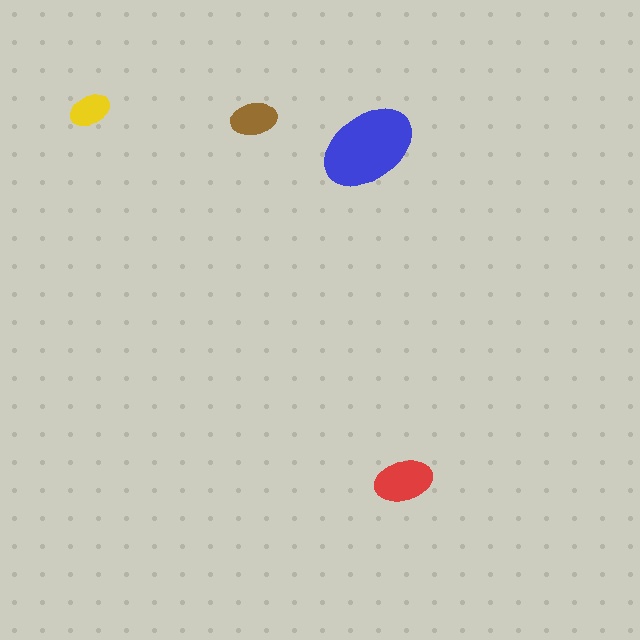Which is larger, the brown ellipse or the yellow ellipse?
The brown one.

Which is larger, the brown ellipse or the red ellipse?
The red one.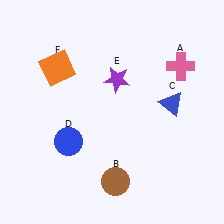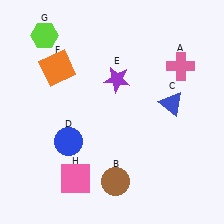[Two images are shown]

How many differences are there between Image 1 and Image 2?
There are 2 differences between the two images.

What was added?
A lime hexagon (G), a pink square (H) were added in Image 2.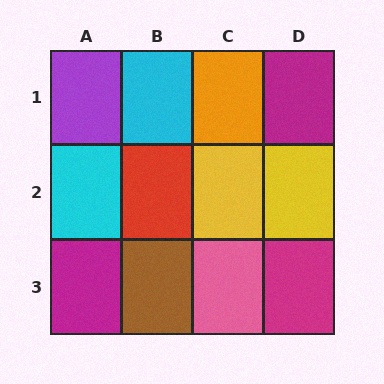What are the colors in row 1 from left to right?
Purple, cyan, orange, magenta.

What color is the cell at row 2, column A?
Cyan.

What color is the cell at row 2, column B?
Red.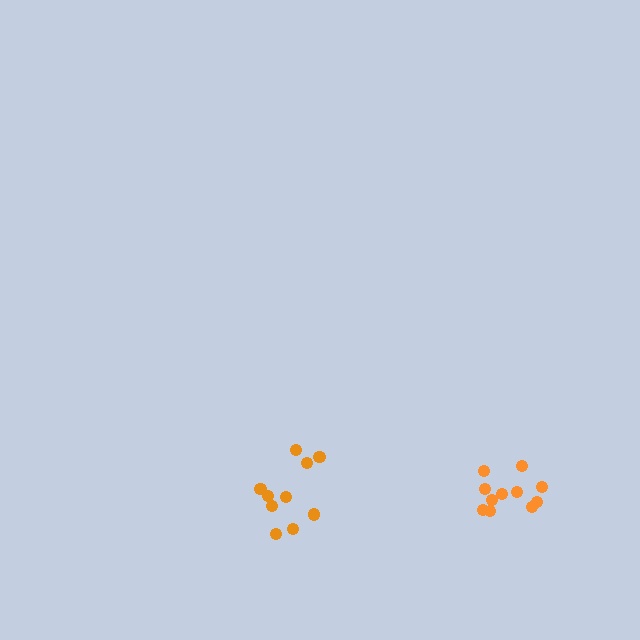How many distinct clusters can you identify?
There are 2 distinct clusters.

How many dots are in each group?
Group 1: 10 dots, Group 2: 11 dots (21 total).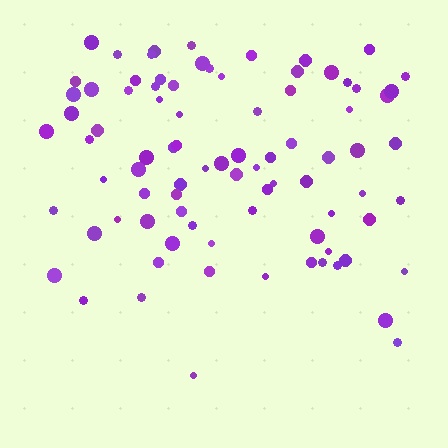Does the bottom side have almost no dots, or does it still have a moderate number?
Still a moderate number, just noticeably fewer than the top.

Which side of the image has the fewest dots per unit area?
The bottom.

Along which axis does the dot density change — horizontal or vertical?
Vertical.